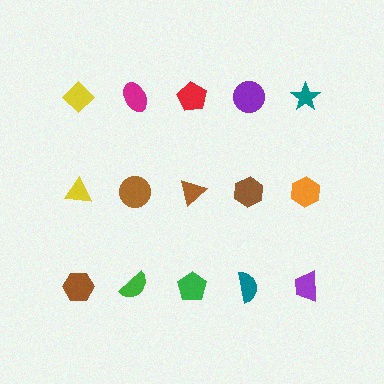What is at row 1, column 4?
A purple circle.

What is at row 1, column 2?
A magenta ellipse.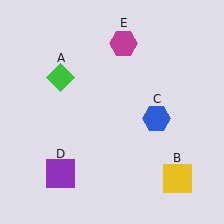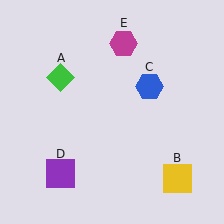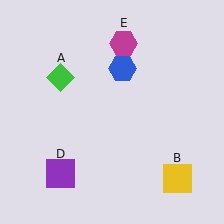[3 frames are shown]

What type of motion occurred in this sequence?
The blue hexagon (object C) rotated counterclockwise around the center of the scene.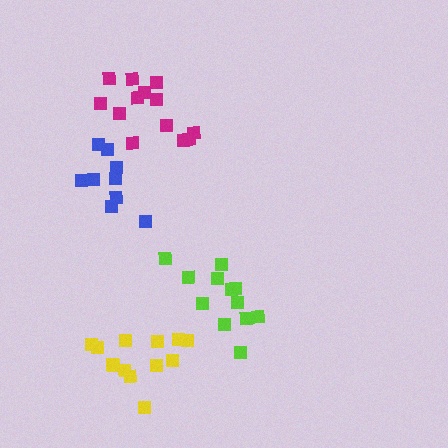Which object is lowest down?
The yellow cluster is bottommost.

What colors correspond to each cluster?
The clusters are colored: lime, yellow, blue, magenta.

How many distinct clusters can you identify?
There are 4 distinct clusters.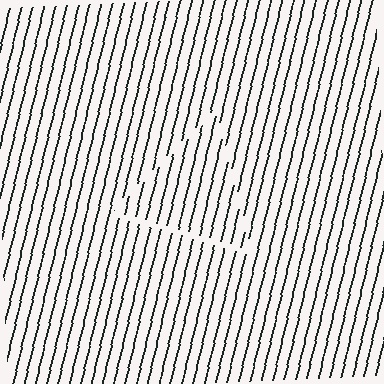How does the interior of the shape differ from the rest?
The interior of the shape contains the same grating, shifted by half a period — the contour is defined by the phase discontinuity where line-ends from the inner and outer gratings abut.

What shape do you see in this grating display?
An illusory triangle. The interior of the shape contains the same grating, shifted by half a period — the contour is defined by the phase discontinuity where line-ends from the inner and outer gratings abut.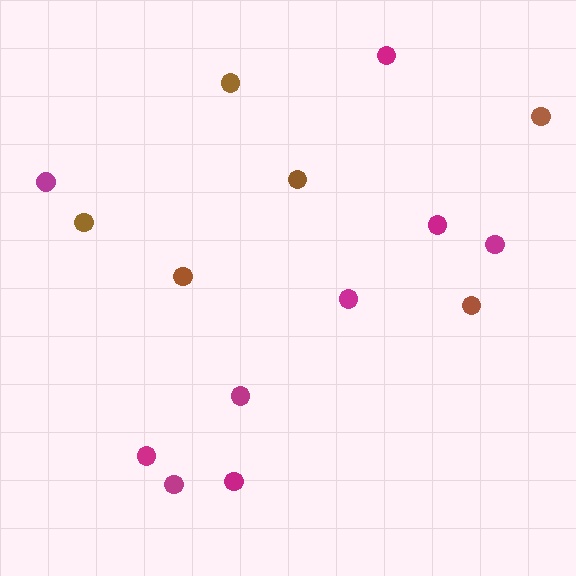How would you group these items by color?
There are 2 groups: one group of brown circles (6) and one group of magenta circles (9).